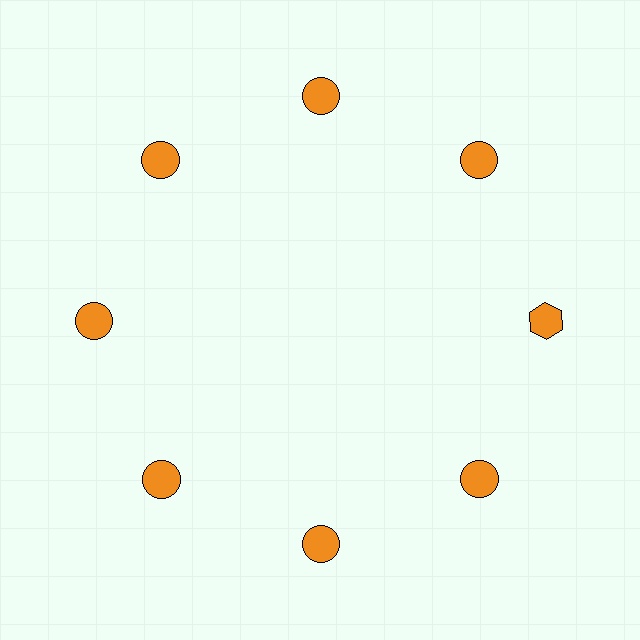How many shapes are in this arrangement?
There are 8 shapes arranged in a ring pattern.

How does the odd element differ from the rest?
It has a different shape: hexagon instead of circle.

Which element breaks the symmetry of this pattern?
The orange hexagon at roughly the 3 o'clock position breaks the symmetry. All other shapes are orange circles.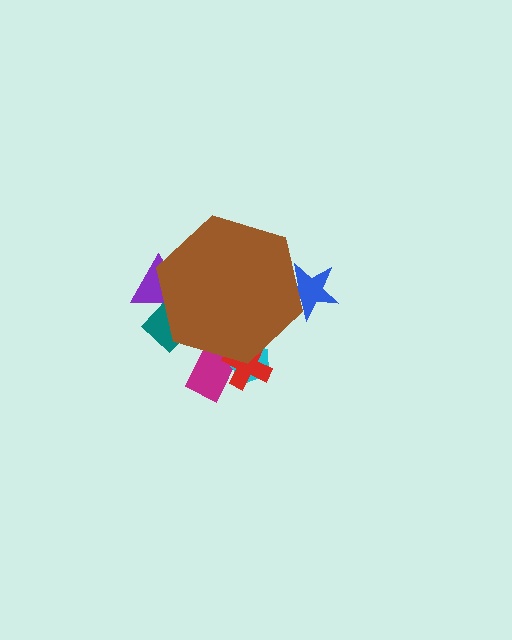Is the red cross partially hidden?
Yes, the red cross is partially hidden behind the brown hexagon.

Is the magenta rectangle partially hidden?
Yes, the magenta rectangle is partially hidden behind the brown hexagon.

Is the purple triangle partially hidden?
Yes, the purple triangle is partially hidden behind the brown hexagon.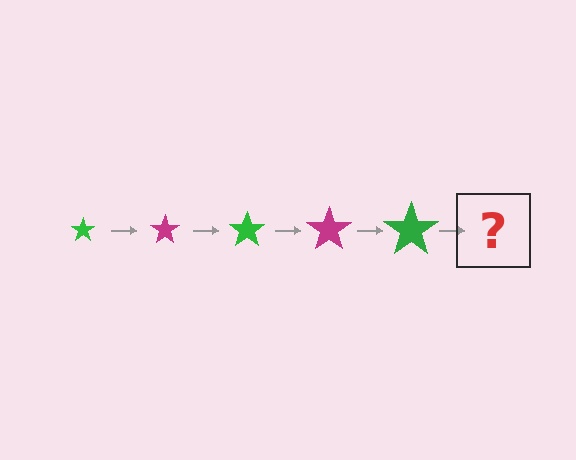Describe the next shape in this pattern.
It should be a magenta star, larger than the previous one.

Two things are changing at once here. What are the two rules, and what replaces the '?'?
The two rules are that the star grows larger each step and the color cycles through green and magenta. The '?' should be a magenta star, larger than the previous one.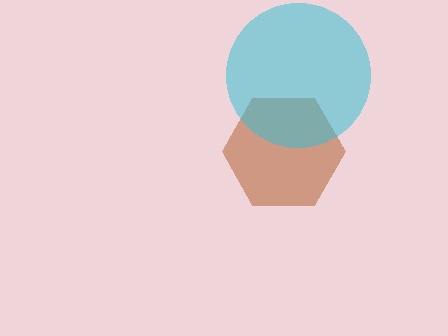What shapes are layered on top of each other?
The layered shapes are: a brown hexagon, a cyan circle.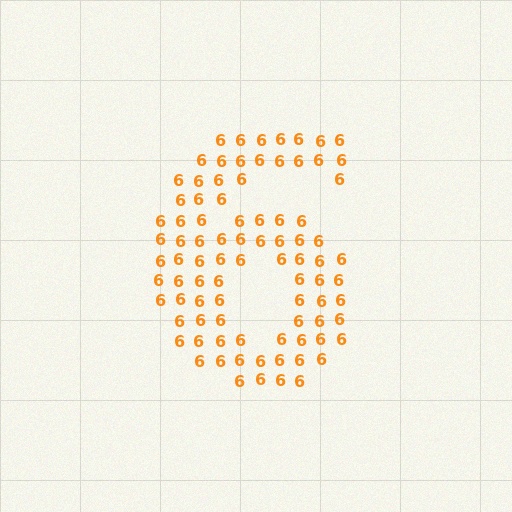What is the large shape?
The large shape is the digit 6.